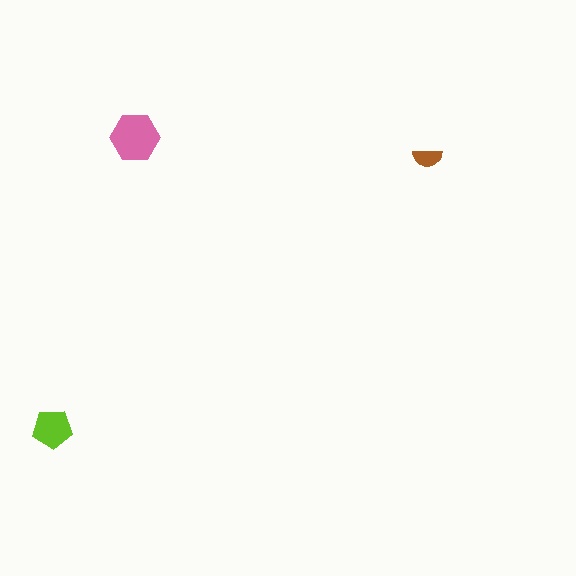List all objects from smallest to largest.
The brown semicircle, the lime pentagon, the pink hexagon.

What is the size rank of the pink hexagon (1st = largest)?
1st.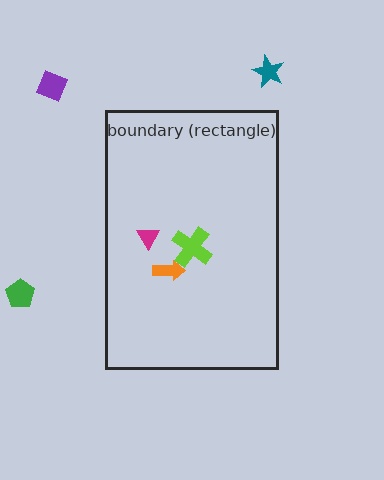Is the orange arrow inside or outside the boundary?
Inside.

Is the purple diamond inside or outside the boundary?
Outside.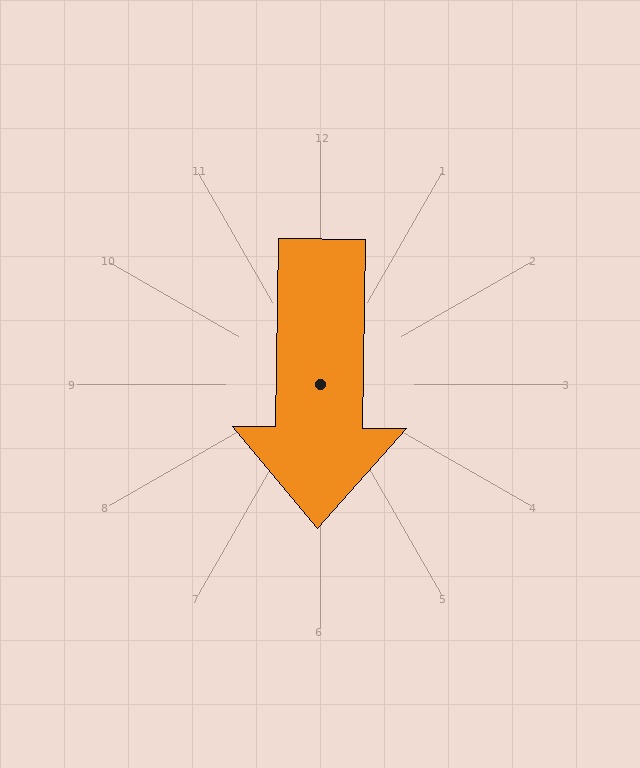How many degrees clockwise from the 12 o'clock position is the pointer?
Approximately 181 degrees.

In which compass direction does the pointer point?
South.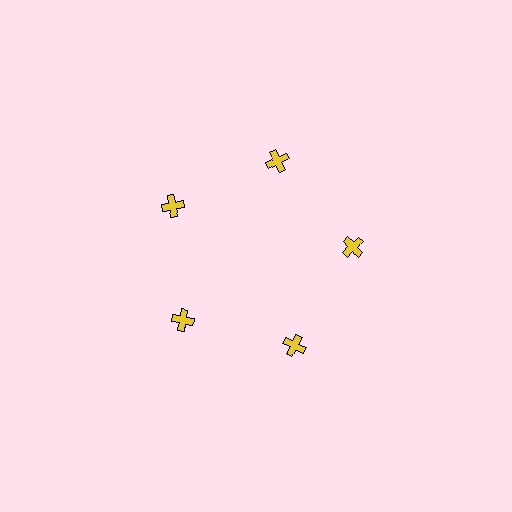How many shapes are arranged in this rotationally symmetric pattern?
There are 5 shapes, arranged in 5 groups of 1.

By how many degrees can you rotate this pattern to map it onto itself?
The pattern maps onto itself every 72 degrees of rotation.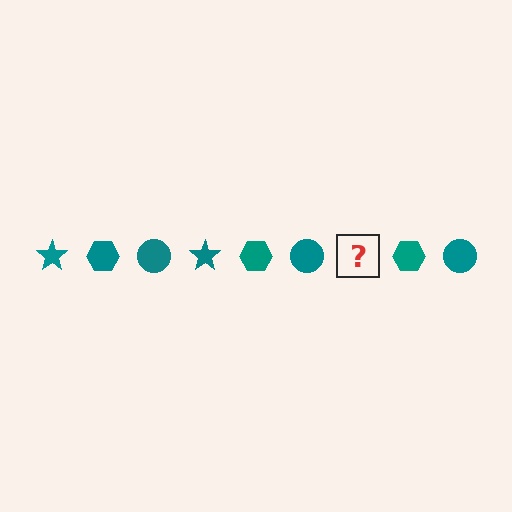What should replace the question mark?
The question mark should be replaced with a teal star.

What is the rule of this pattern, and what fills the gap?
The rule is that the pattern cycles through star, hexagon, circle shapes in teal. The gap should be filled with a teal star.